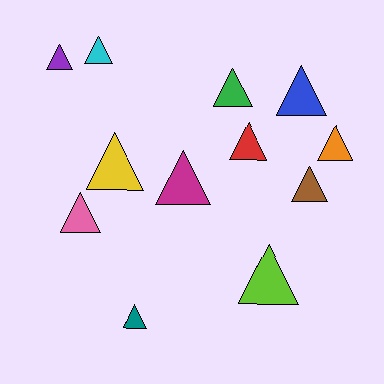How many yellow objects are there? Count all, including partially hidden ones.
There is 1 yellow object.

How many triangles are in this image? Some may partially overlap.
There are 12 triangles.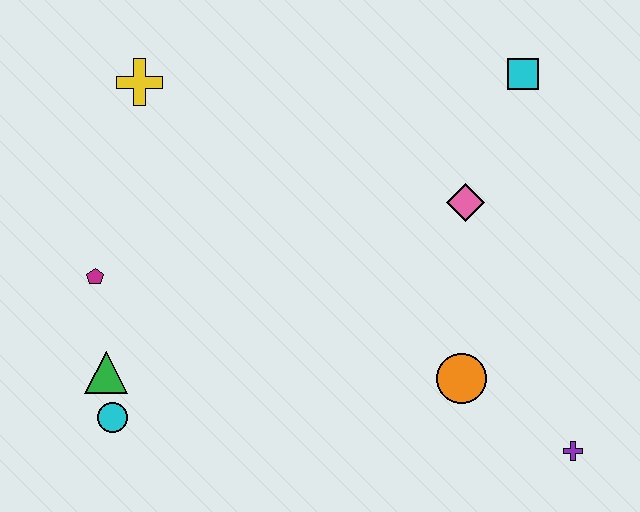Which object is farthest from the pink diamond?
The cyan circle is farthest from the pink diamond.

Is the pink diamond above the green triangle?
Yes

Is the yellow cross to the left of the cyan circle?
No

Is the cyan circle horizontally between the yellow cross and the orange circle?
No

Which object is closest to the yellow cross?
The magenta pentagon is closest to the yellow cross.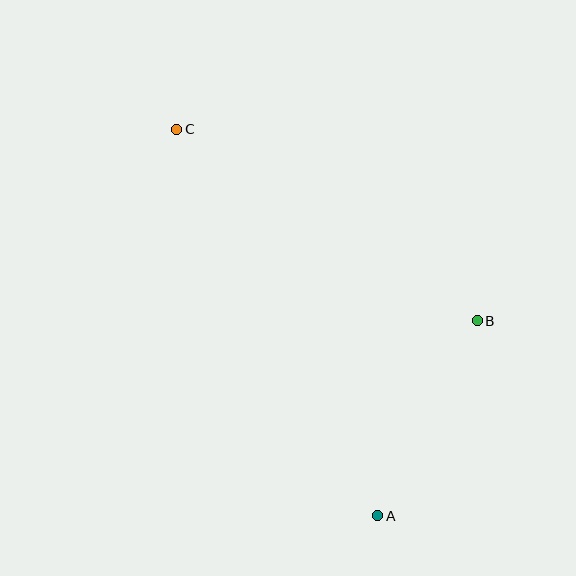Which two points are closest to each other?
Points A and B are closest to each other.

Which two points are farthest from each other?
Points A and C are farthest from each other.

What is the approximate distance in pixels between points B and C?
The distance between B and C is approximately 356 pixels.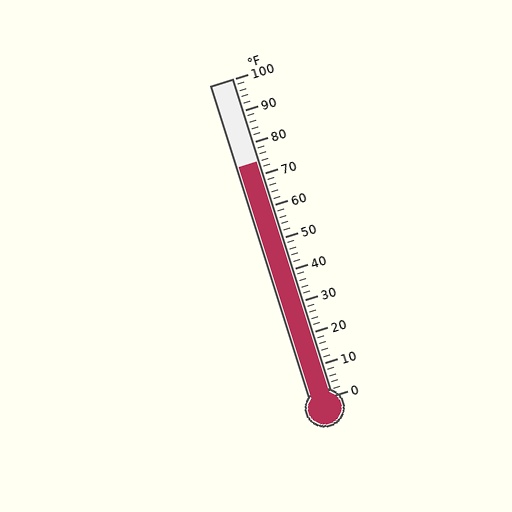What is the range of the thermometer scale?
The thermometer scale ranges from 0°F to 100°F.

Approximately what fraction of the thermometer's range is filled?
The thermometer is filled to approximately 75% of its range.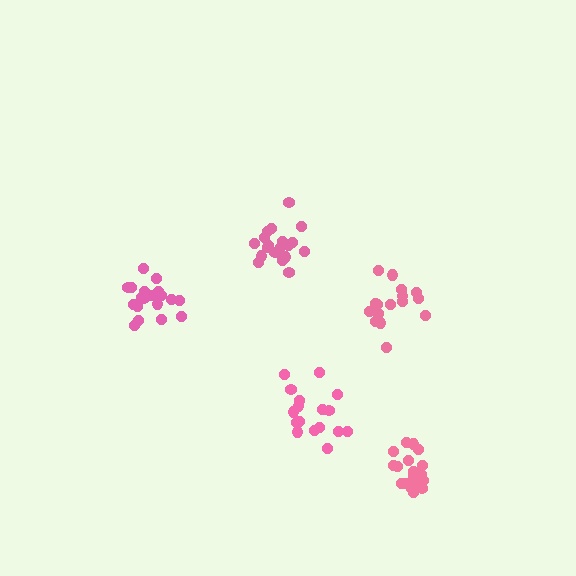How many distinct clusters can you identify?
There are 5 distinct clusters.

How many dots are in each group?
Group 1: 17 dots, Group 2: 18 dots, Group 3: 16 dots, Group 4: 20 dots, Group 5: 20 dots (91 total).